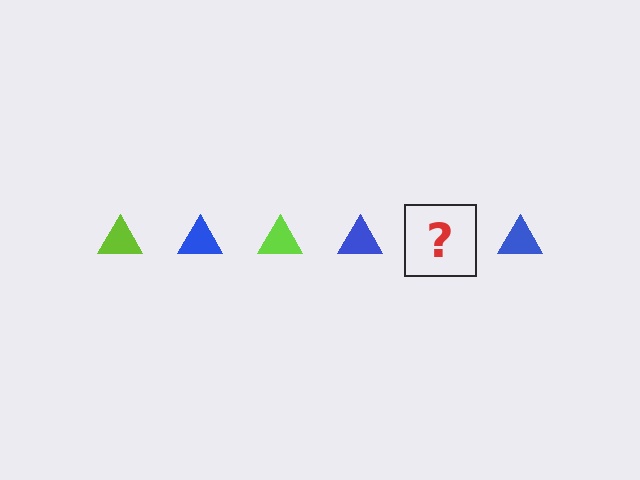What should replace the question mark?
The question mark should be replaced with a lime triangle.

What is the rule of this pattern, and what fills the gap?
The rule is that the pattern cycles through lime, blue triangles. The gap should be filled with a lime triangle.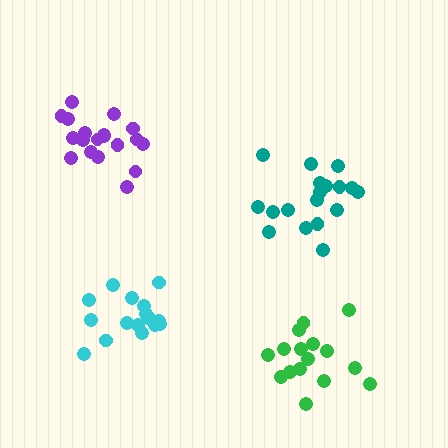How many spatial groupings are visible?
There are 4 spatial groupings.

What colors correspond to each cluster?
The clusters are colored: teal, cyan, green, purple.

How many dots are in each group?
Group 1: 18 dots, Group 2: 17 dots, Group 3: 16 dots, Group 4: 19 dots (70 total).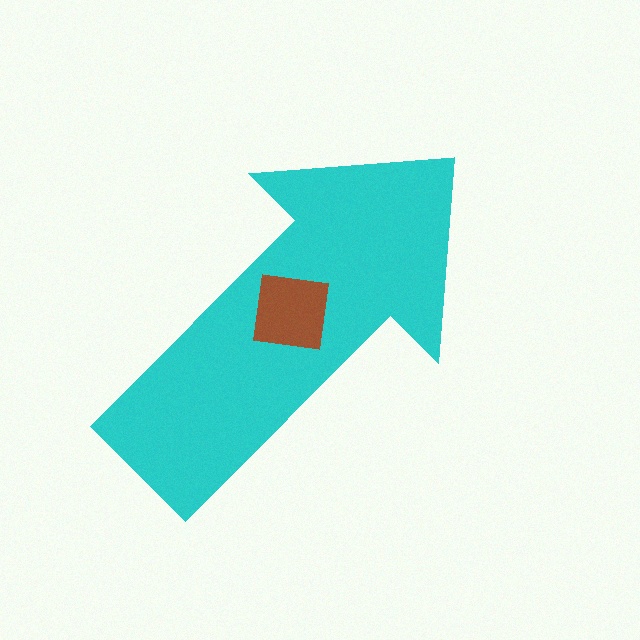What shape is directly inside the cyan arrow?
The brown square.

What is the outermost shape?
The cyan arrow.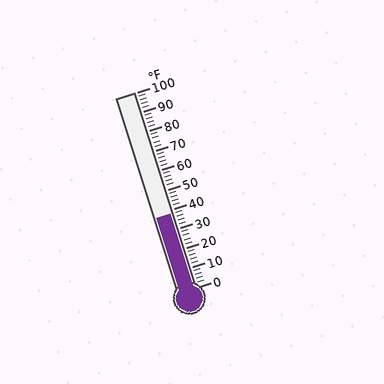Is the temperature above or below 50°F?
The temperature is below 50°F.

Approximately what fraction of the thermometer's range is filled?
The thermometer is filled to approximately 40% of its range.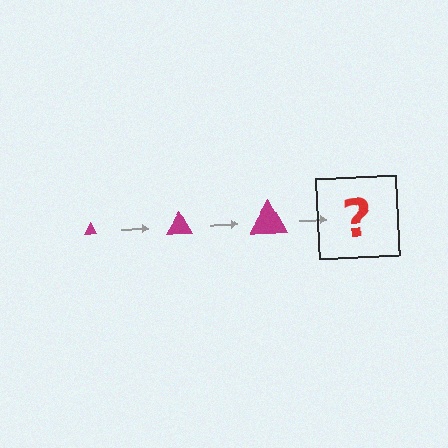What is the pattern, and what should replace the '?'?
The pattern is that the triangle gets progressively larger each step. The '?' should be a magenta triangle, larger than the previous one.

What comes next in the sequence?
The next element should be a magenta triangle, larger than the previous one.